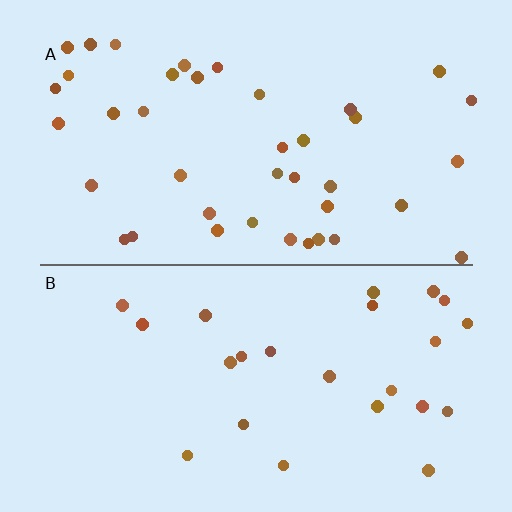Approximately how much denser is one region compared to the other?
Approximately 1.7× — region A over region B.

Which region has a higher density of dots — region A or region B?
A (the top).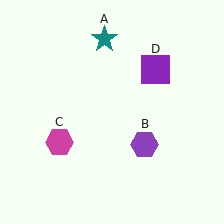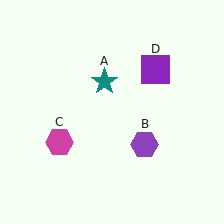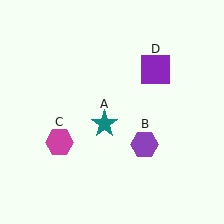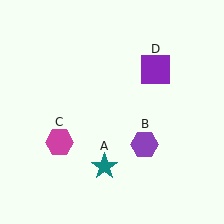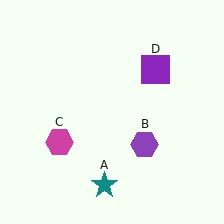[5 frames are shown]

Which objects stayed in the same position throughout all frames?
Purple hexagon (object B) and magenta hexagon (object C) and purple square (object D) remained stationary.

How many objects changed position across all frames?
1 object changed position: teal star (object A).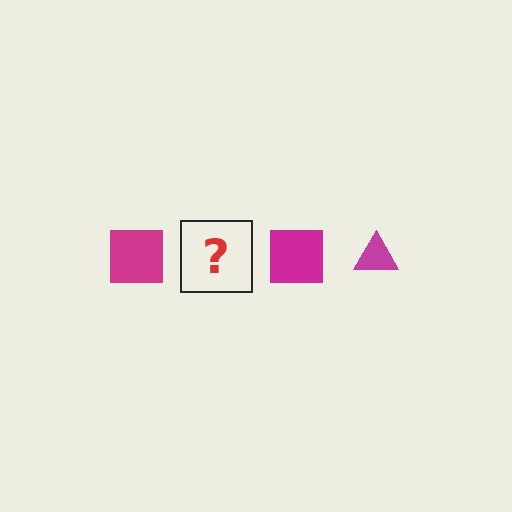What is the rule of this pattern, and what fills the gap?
The rule is that the pattern cycles through square, triangle shapes in magenta. The gap should be filled with a magenta triangle.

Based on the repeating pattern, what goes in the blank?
The blank should be a magenta triangle.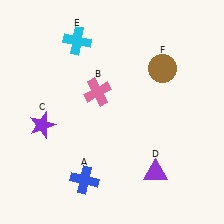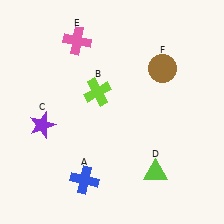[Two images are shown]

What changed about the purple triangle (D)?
In Image 1, D is purple. In Image 2, it changed to lime.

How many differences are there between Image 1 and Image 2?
There are 3 differences between the two images.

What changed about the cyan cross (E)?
In Image 1, E is cyan. In Image 2, it changed to pink.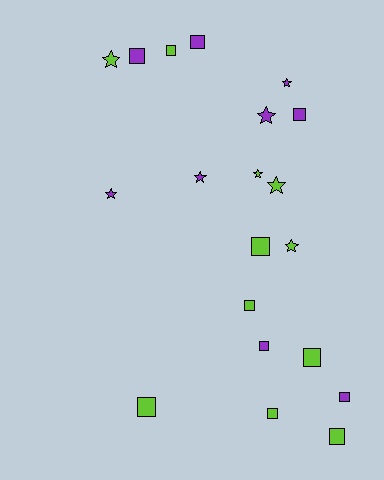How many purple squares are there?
There are 5 purple squares.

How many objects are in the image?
There are 20 objects.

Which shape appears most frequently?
Square, with 12 objects.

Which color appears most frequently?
Lime, with 11 objects.